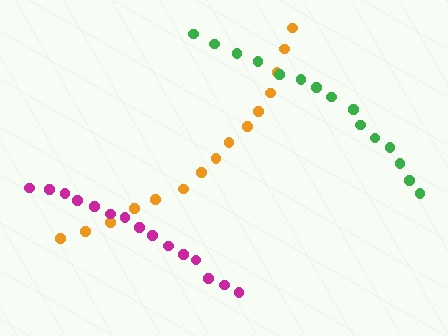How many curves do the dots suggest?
There are 3 distinct paths.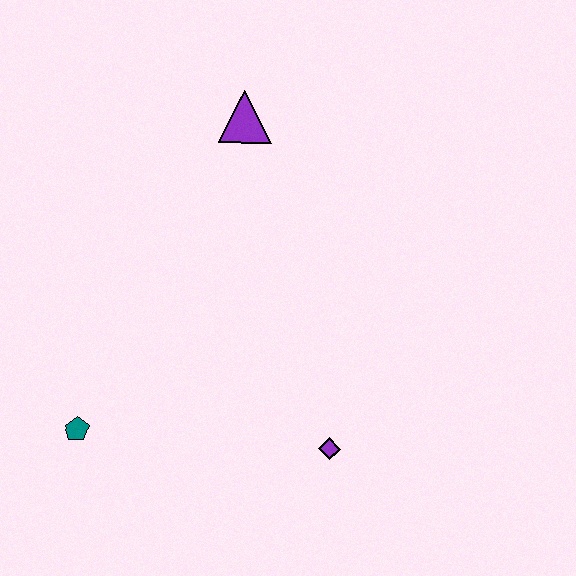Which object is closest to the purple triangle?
The purple diamond is closest to the purple triangle.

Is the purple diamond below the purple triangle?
Yes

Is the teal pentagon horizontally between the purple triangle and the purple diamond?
No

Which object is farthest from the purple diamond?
The purple triangle is farthest from the purple diamond.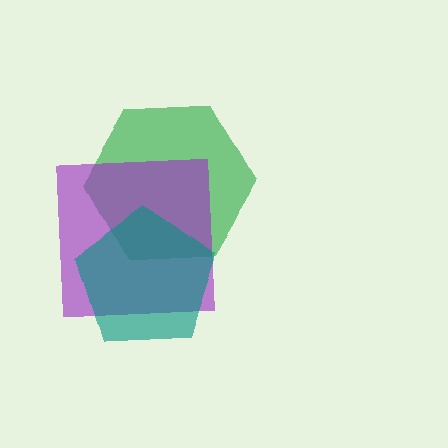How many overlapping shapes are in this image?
There are 3 overlapping shapes in the image.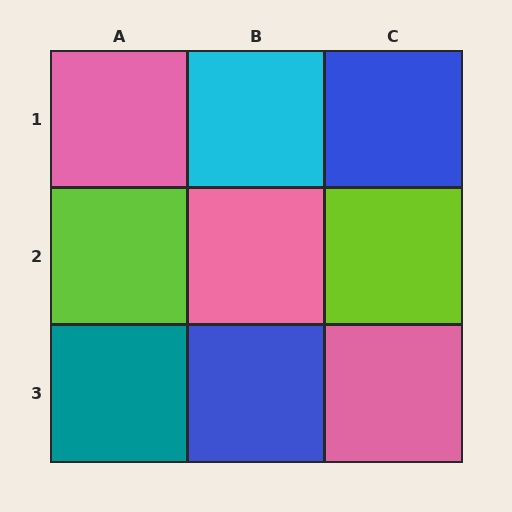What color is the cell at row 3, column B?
Blue.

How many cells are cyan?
1 cell is cyan.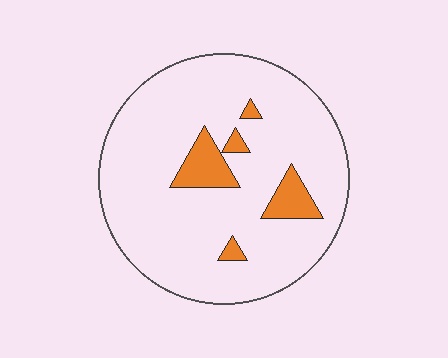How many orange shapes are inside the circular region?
5.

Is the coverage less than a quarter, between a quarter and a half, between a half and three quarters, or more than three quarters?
Less than a quarter.